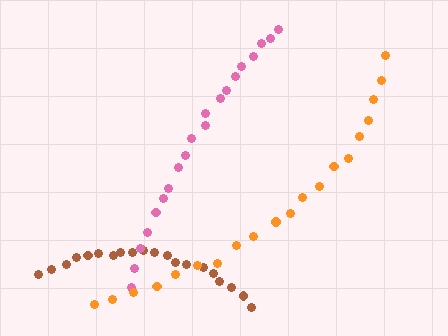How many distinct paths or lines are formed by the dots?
There are 3 distinct paths.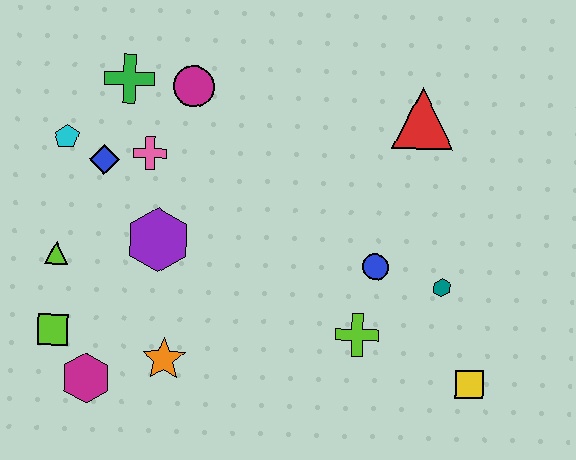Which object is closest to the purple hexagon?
The pink cross is closest to the purple hexagon.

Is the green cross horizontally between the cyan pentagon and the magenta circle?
Yes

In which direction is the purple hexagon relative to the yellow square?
The purple hexagon is to the left of the yellow square.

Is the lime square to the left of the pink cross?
Yes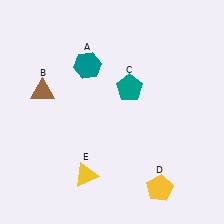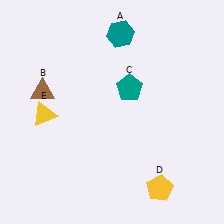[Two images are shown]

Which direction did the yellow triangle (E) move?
The yellow triangle (E) moved up.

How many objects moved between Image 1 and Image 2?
2 objects moved between the two images.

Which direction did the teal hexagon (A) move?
The teal hexagon (A) moved right.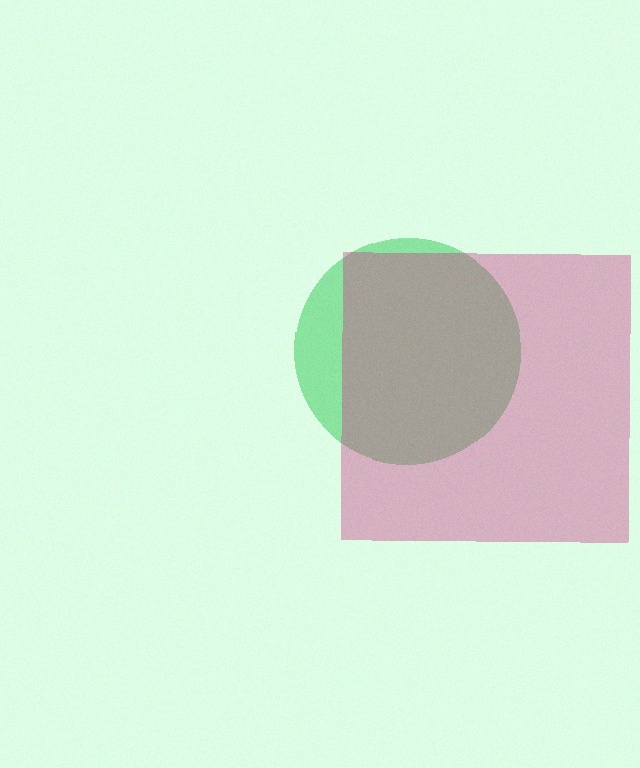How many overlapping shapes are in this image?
There are 2 overlapping shapes in the image.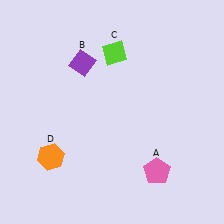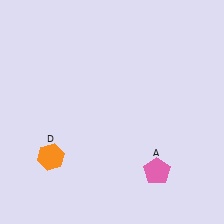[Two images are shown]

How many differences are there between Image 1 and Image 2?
There are 2 differences between the two images.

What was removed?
The purple diamond (B), the lime diamond (C) were removed in Image 2.